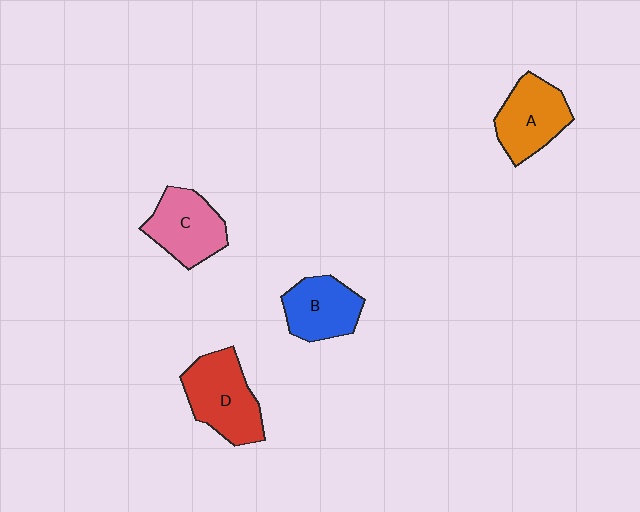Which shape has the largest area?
Shape D (red).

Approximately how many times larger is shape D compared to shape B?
Approximately 1.3 times.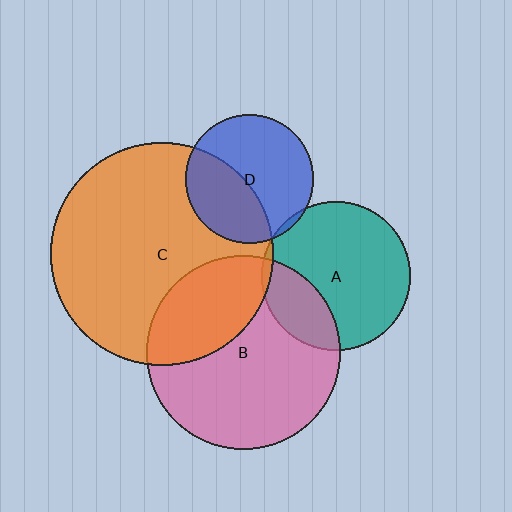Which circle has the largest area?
Circle C (orange).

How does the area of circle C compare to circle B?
Approximately 1.3 times.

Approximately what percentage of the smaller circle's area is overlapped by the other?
Approximately 5%.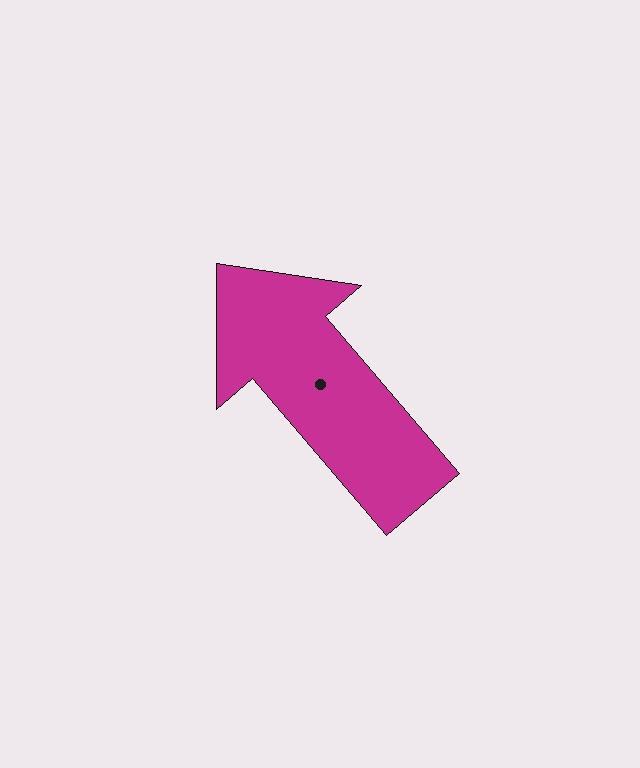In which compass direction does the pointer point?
Northwest.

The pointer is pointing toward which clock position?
Roughly 11 o'clock.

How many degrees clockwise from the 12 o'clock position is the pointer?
Approximately 319 degrees.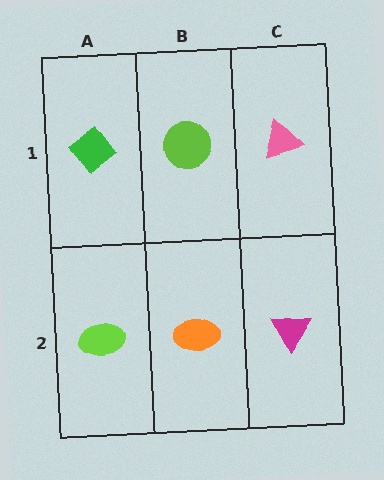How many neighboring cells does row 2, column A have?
2.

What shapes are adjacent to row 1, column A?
A lime ellipse (row 2, column A), a lime circle (row 1, column B).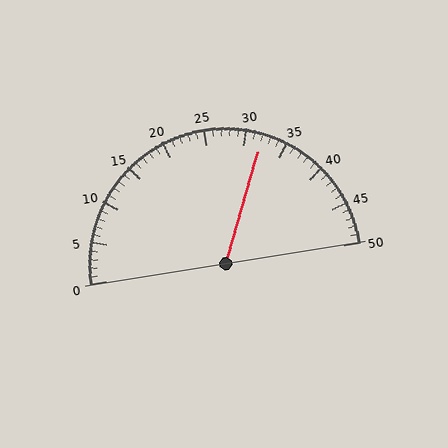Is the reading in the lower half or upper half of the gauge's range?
The reading is in the upper half of the range (0 to 50).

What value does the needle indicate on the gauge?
The needle indicates approximately 32.